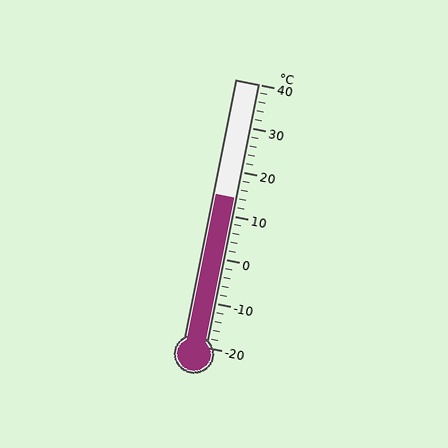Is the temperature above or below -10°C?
The temperature is above -10°C.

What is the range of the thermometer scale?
The thermometer scale ranges from -20°C to 40°C.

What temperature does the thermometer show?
The thermometer shows approximately 14°C.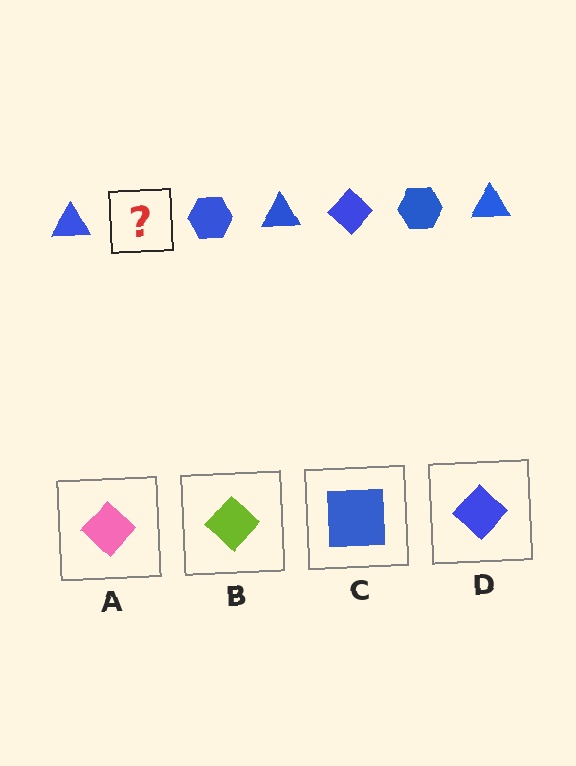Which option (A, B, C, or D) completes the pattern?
D.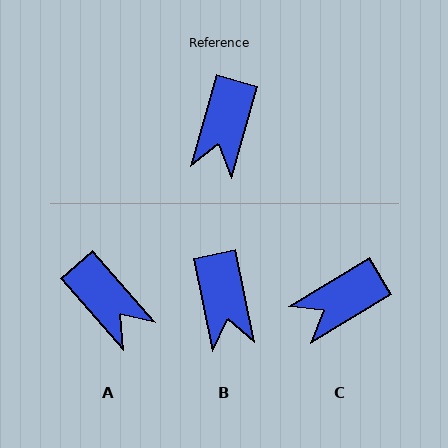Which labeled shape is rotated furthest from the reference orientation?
A, about 58 degrees away.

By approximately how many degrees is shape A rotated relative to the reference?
Approximately 58 degrees counter-clockwise.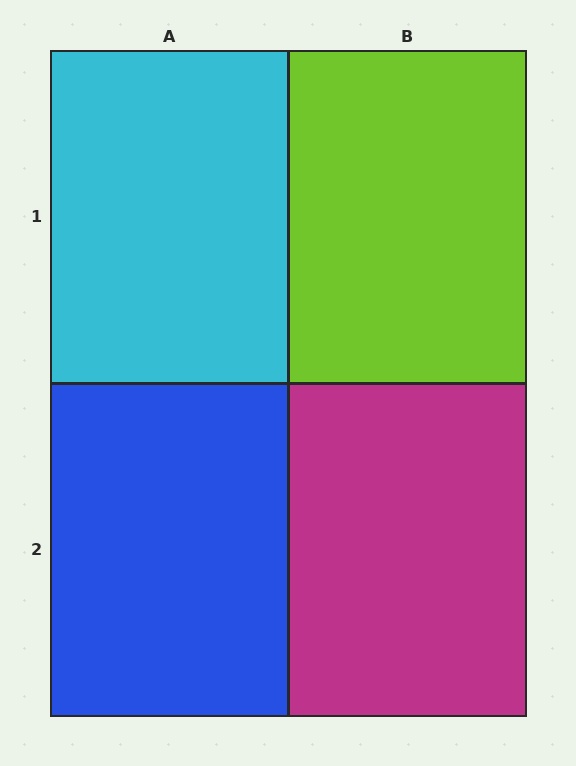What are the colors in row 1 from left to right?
Cyan, lime.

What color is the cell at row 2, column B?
Magenta.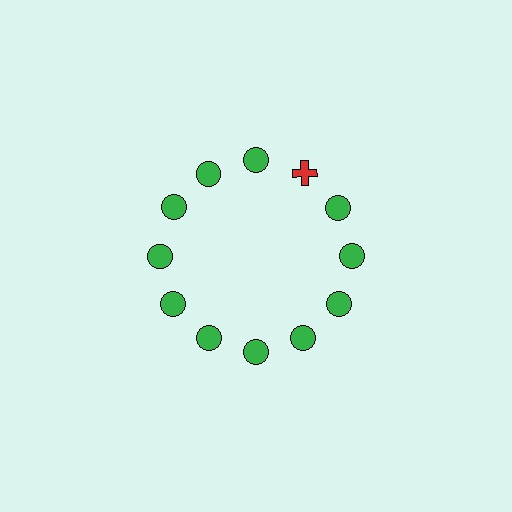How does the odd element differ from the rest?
It differs in both color (red instead of green) and shape (cross instead of circle).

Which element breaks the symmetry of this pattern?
The red cross at roughly the 1 o'clock position breaks the symmetry. All other shapes are green circles.